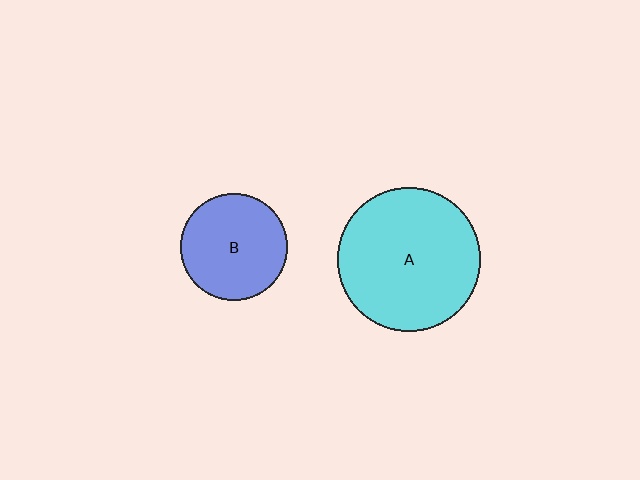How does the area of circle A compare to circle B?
Approximately 1.8 times.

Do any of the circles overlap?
No, none of the circles overlap.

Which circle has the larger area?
Circle A (cyan).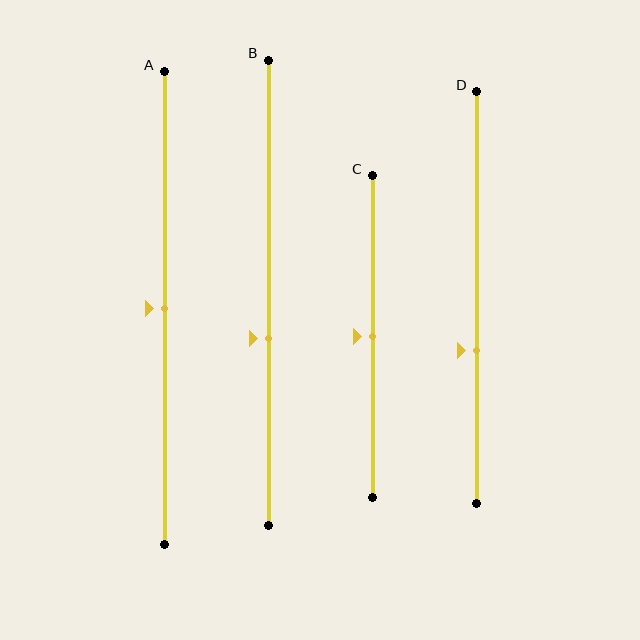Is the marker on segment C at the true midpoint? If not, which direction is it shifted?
Yes, the marker on segment C is at the true midpoint.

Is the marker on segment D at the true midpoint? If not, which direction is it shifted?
No, the marker on segment D is shifted downward by about 13% of the segment length.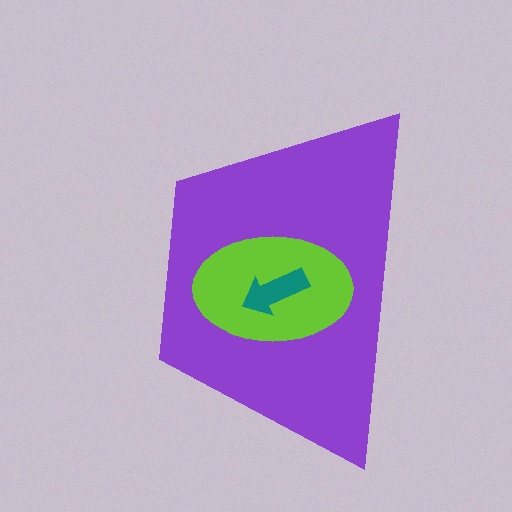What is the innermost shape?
The teal arrow.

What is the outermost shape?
The purple trapezoid.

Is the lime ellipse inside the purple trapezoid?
Yes.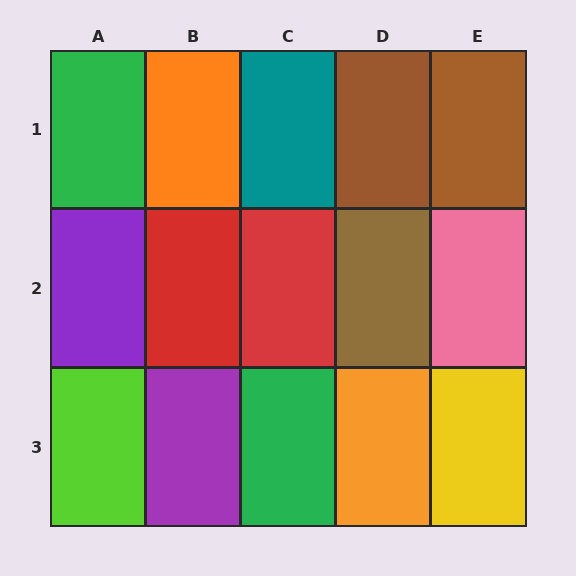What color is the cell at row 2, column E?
Pink.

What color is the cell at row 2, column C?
Red.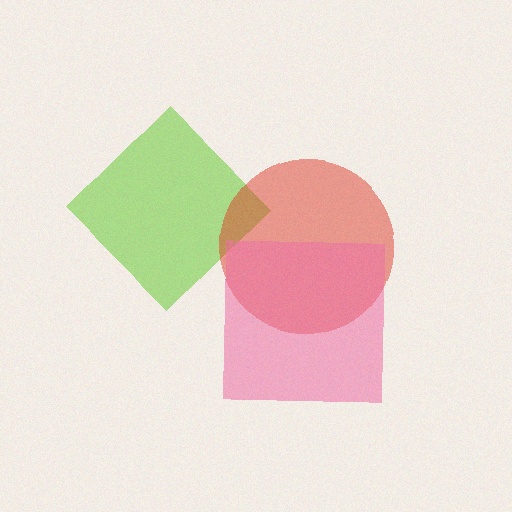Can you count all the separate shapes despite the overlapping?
Yes, there are 3 separate shapes.